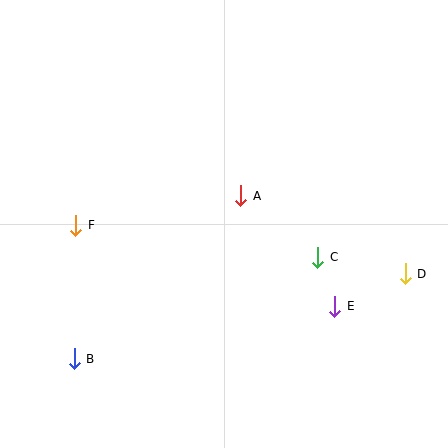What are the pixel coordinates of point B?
Point B is at (74, 359).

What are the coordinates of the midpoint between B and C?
The midpoint between B and C is at (196, 308).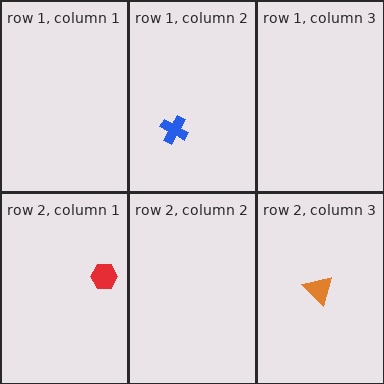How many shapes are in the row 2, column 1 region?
1.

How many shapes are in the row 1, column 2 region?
1.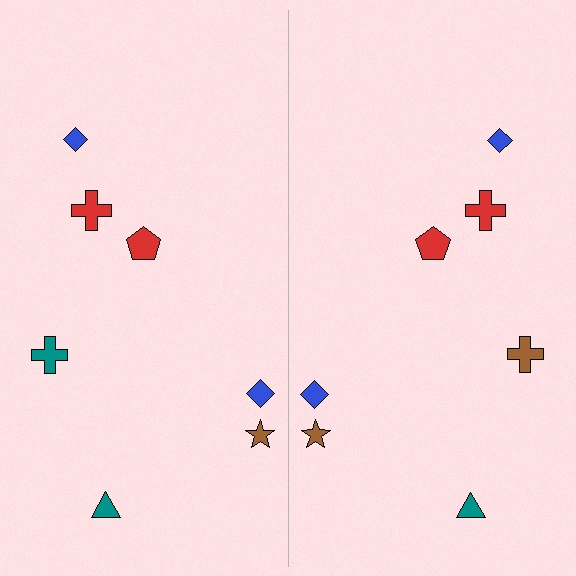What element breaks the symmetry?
The brown cross on the right side breaks the symmetry — its mirror counterpart is teal.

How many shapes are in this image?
There are 14 shapes in this image.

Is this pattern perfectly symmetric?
No, the pattern is not perfectly symmetric. The brown cross on the right side breaks the symmetry — its mirror counterpart is teal.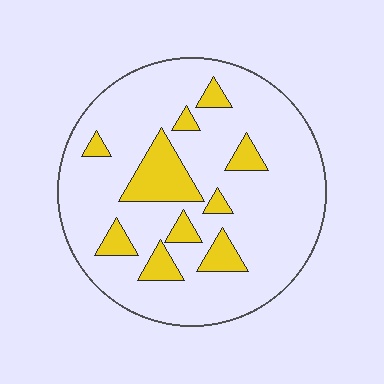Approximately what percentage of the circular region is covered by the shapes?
Approximately 15%.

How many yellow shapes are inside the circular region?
10.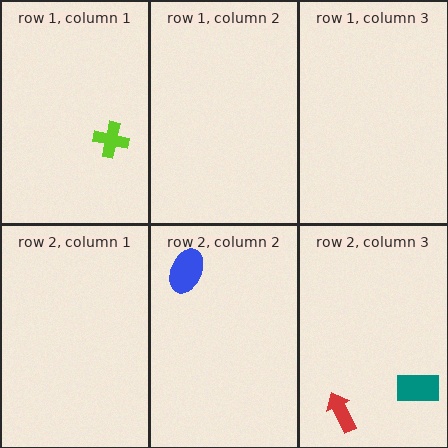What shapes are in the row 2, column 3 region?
The red arrow, the teal rectangle.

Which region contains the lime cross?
The row 1, column 1 region.